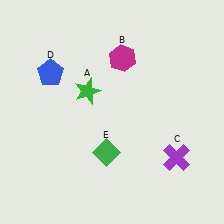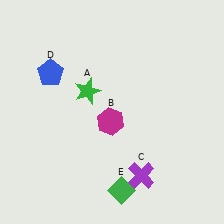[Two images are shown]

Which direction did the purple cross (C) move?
The purple cross (C) moved left.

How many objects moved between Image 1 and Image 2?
3 objects moved between the two images.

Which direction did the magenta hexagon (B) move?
The magenta hexagon (B) moved down.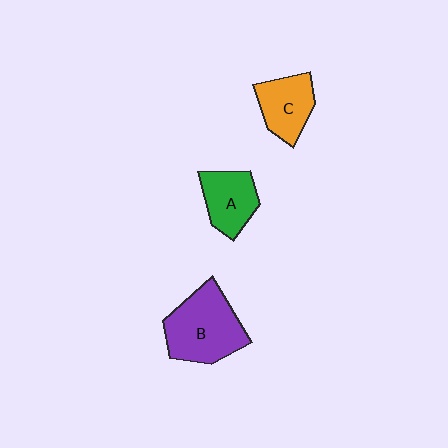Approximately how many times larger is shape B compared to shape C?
Approximately 1.6 times.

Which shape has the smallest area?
Shape A (green).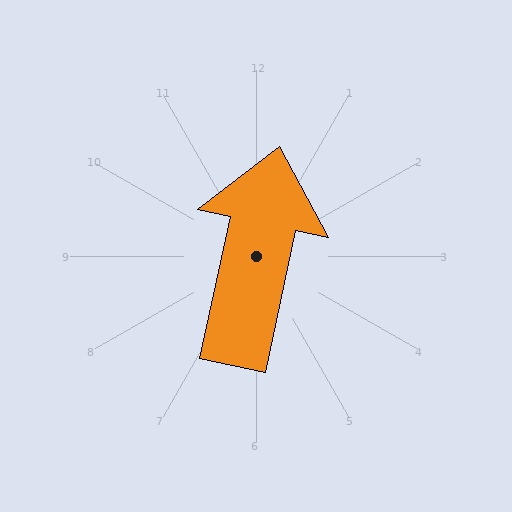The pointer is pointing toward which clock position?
Roughly 12 o'clock.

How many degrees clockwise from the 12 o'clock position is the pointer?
Approximately 12 degrees.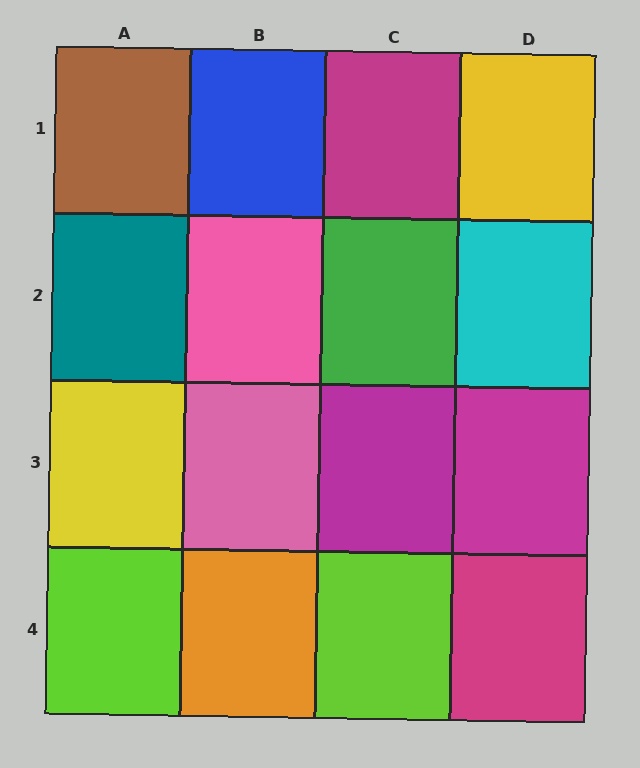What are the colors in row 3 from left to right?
Yellow, pink, magenta, magenta.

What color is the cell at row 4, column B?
Orange.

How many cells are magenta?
4 cells are magenta.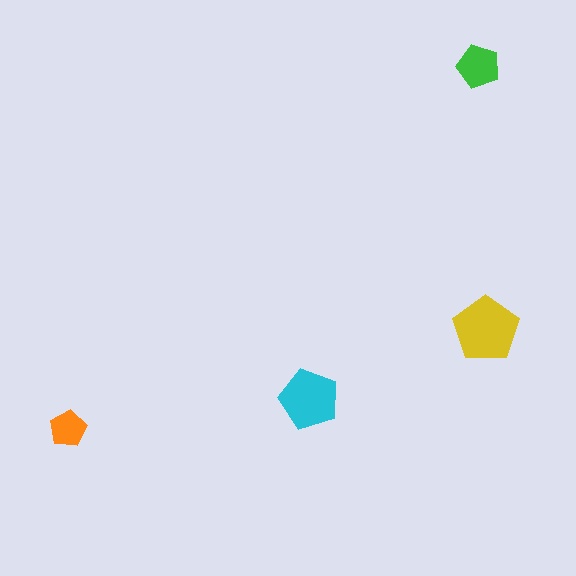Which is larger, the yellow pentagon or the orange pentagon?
The yellow one.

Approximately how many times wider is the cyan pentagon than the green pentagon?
About 1.5 times wider.